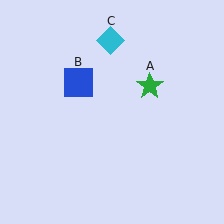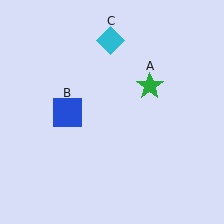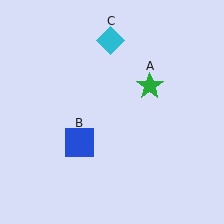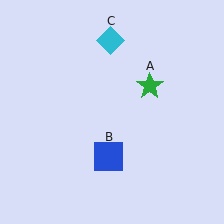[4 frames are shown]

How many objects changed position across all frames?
1 object changed position: blue square (object B).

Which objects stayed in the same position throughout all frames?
Green star (object A) and cyan diamond (object C) remained stationary.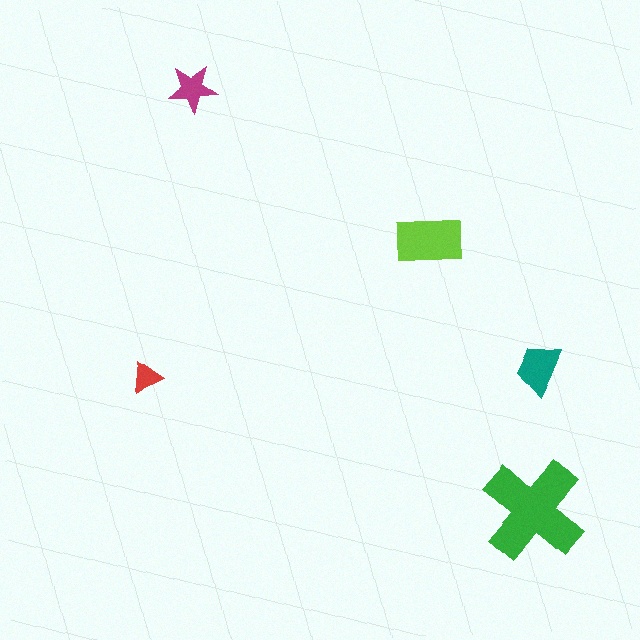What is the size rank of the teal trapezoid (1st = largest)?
3rd.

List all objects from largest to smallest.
The green cross, the lime rectangle, the teal trapezoid, the magenta star, the red triangle.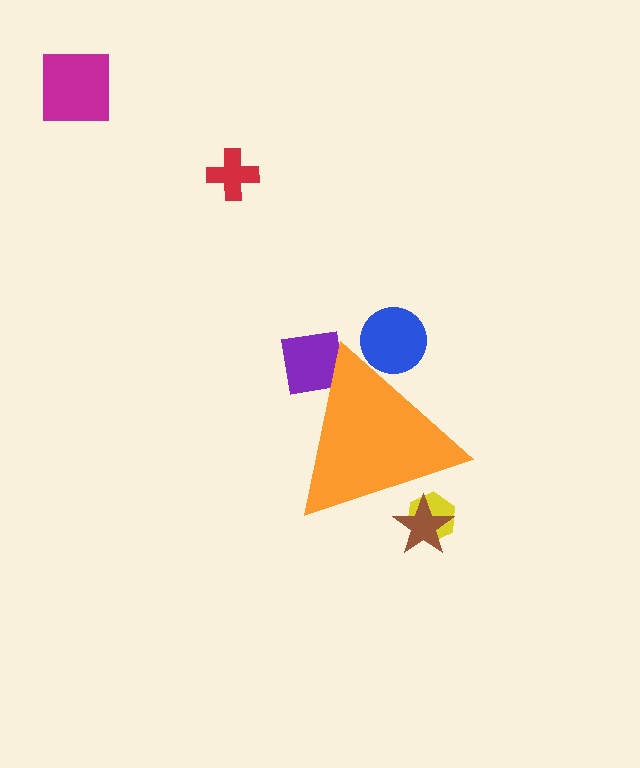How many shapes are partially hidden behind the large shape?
4 shapes are partially hidden.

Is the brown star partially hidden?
Yes, the brown star is partially hidden behind the orange triangle.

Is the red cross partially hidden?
No, the red cross is fully visible.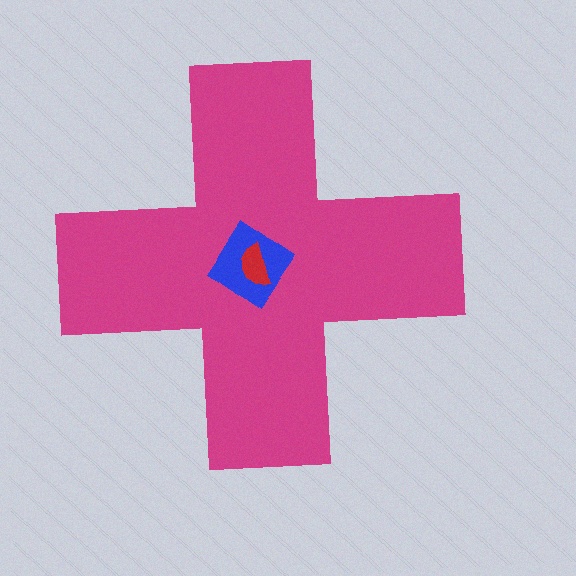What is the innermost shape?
The red semicircle.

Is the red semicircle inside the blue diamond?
Yes.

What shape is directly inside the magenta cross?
The blue diamond.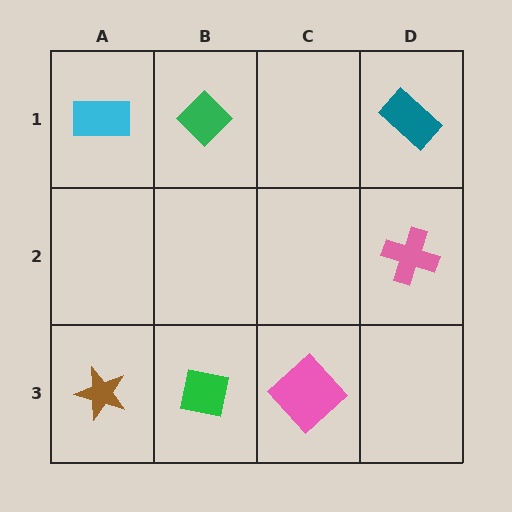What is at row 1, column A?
A cyan rectangle.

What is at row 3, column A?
A brown star.